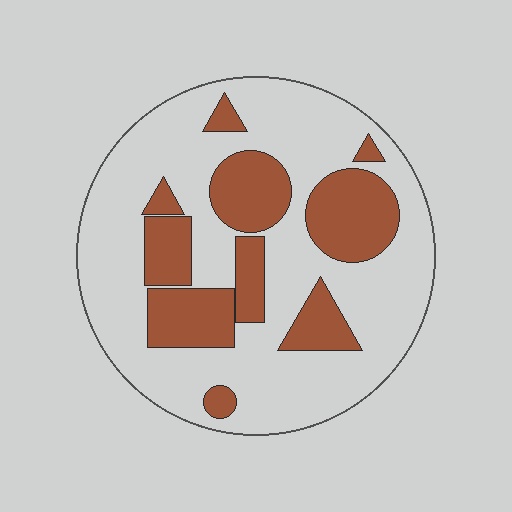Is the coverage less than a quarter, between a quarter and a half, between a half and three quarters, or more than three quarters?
Between a quarter and a half.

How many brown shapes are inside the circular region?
10.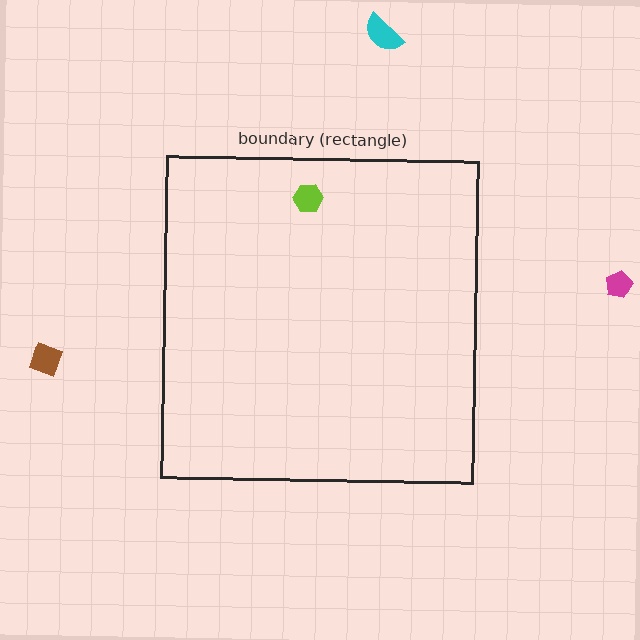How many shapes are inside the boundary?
1 inside, 3 outside.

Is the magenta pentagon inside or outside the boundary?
Outside.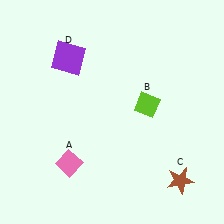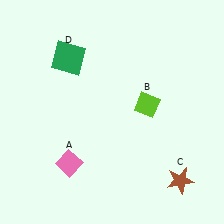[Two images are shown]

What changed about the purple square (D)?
In Image 1, D is purple. In Image 2, it changed to green.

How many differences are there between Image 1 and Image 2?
There is 1 difference between the two images.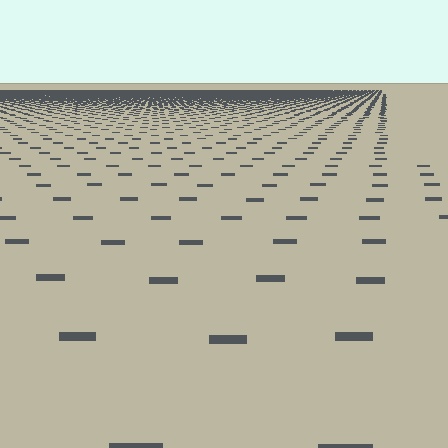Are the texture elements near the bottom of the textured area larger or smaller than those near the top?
Larger. Near the bottom, elements are closer to the viewer and appear at a bigger on-screen size.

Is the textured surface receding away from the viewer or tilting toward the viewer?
The surface is receding away from the viewer. Texture elements get smaller and denser toward the top.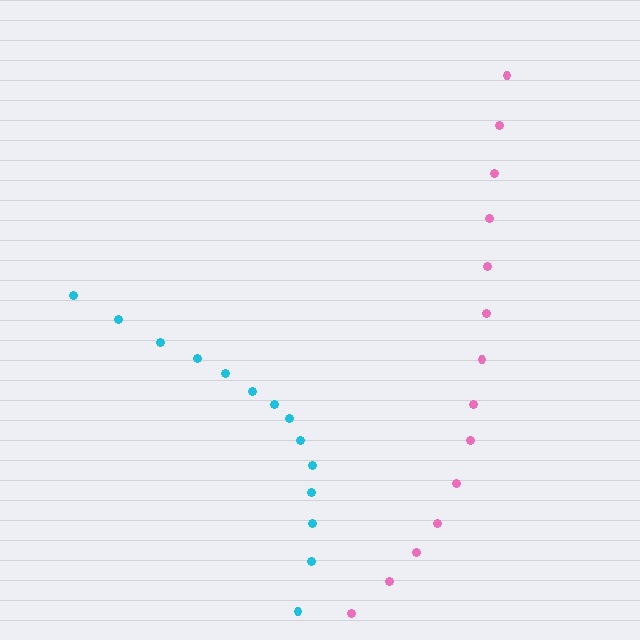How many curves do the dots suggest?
There are 2 distinct paths.